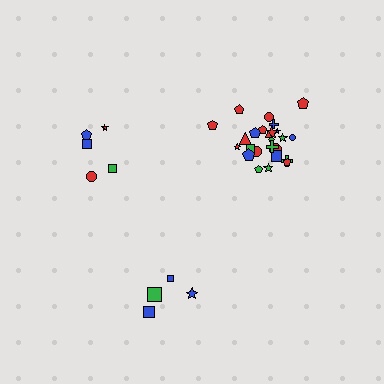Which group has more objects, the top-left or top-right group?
The top-right group.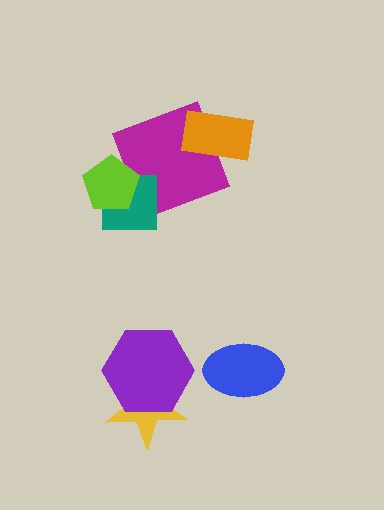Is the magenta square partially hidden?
Yes, it is partially covered by another shape.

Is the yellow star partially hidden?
Yes, it is partially covered by another shape.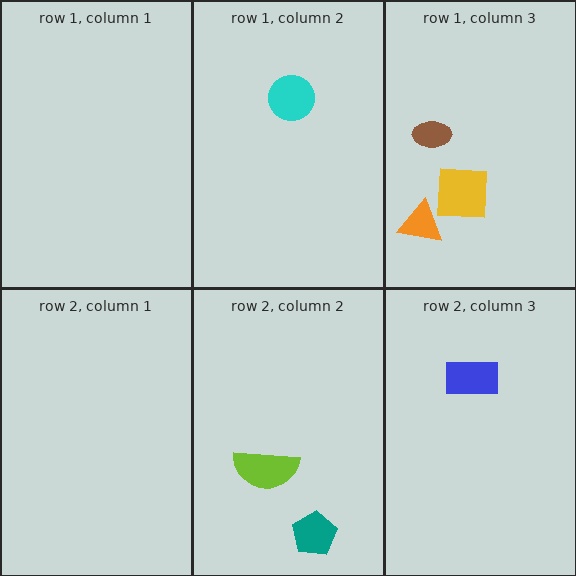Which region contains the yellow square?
The row 1, column 3 region.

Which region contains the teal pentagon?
The row 2, column 2 region.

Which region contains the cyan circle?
The row 1, column 2 region.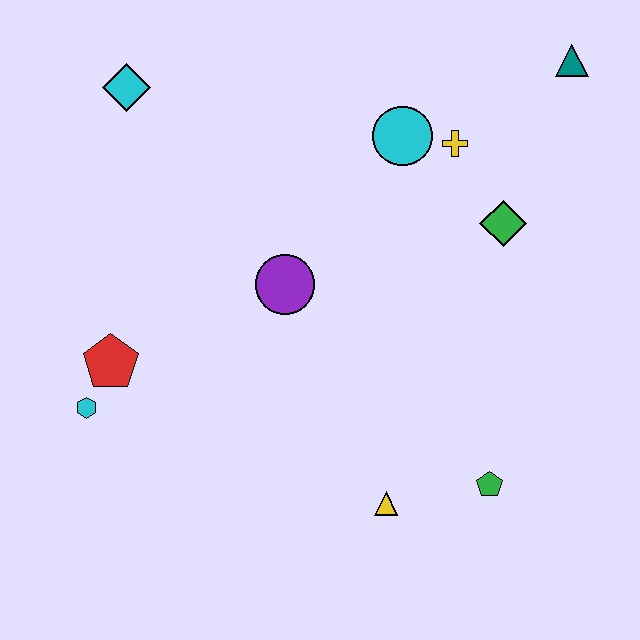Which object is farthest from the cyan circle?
The cyan hexagon is farthest from the cyan circle.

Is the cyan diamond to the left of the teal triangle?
Yes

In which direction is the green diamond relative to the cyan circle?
The green diamond is to the right of the cyan circle.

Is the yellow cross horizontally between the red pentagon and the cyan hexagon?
No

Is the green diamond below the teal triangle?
Yes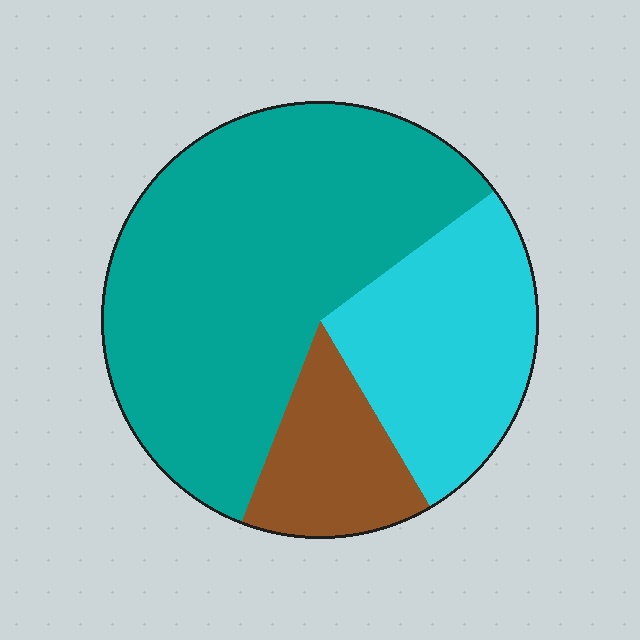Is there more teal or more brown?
Teal.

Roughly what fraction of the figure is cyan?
Cyan covers around 25% of the figure.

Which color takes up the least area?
Brown, at roughly 15%.